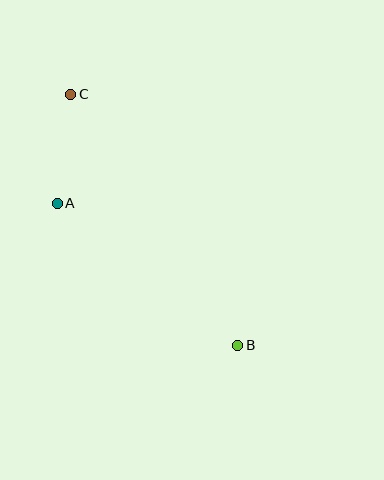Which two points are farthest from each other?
Points B and C are farthest from each other.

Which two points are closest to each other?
Points A and C are closest to each other.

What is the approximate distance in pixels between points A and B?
The distance between A and B is approximately 230 pixels.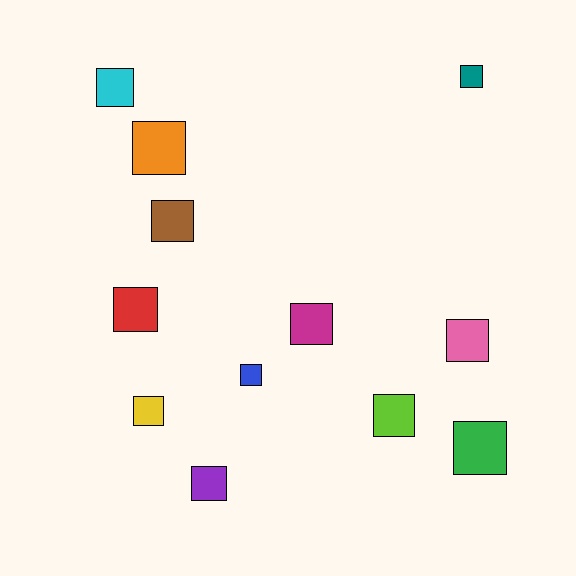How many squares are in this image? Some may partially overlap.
There are 12 squares.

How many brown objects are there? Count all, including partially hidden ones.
There is 1 brown object.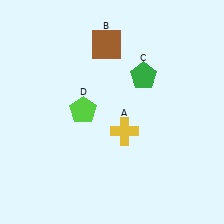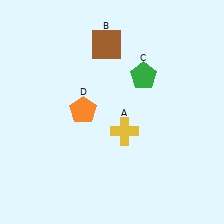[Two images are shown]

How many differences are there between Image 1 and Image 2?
There is 1 difference between the two images.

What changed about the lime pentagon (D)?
In Image 1, D is lime. In Image 2, it changed to orange.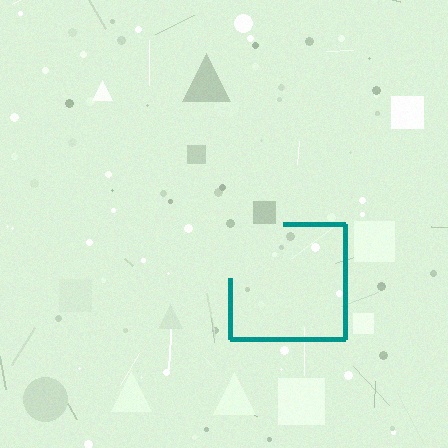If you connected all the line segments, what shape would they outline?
They would outline a square.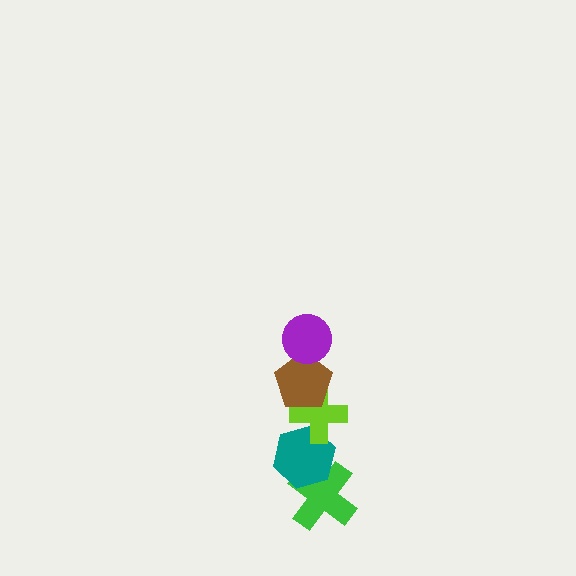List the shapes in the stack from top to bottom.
From top to bottom: the purple circle, the brown pentagon, the lime cross, the teal hexagon, the green cross.